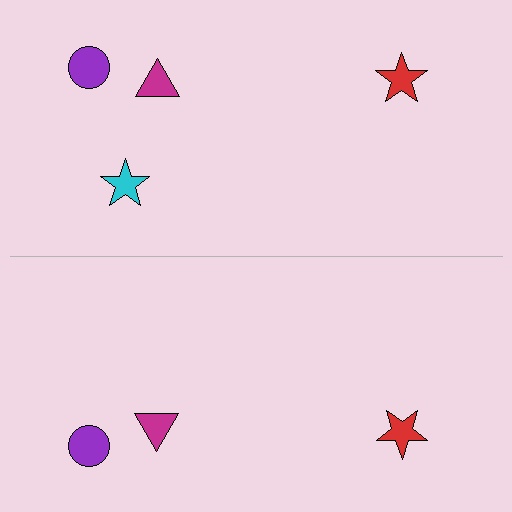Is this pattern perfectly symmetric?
No, the pattern is not perfectly symmetric. A cyan star is missing from the bottom side.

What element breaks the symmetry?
A cyan star is missing from the bottom side.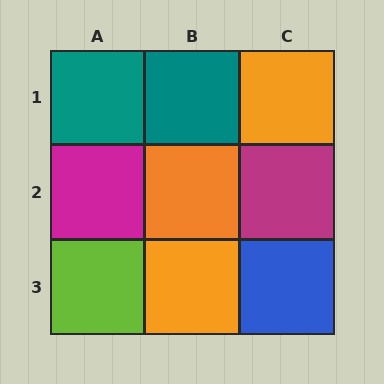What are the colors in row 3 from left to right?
Lime, orange, blue.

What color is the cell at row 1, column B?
Teal.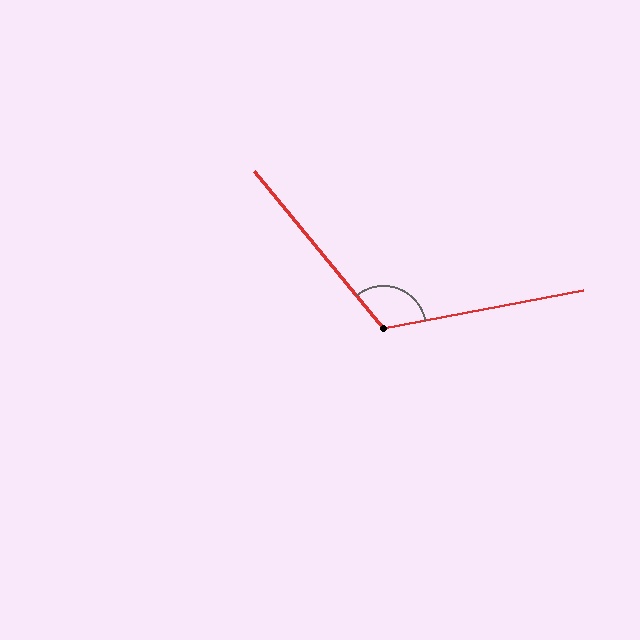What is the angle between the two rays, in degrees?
Approximately 119 degrees.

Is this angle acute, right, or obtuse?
It is obtuse.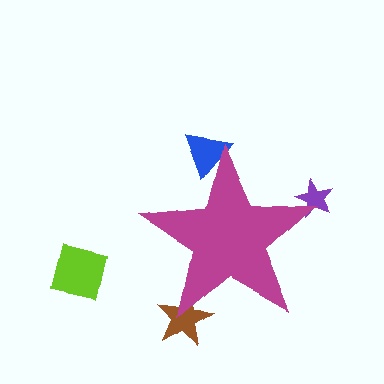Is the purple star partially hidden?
Yes, the purple star is partially hidden behind the magenta star.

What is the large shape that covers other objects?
A magenta star.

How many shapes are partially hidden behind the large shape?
3 shapes are partially hidden.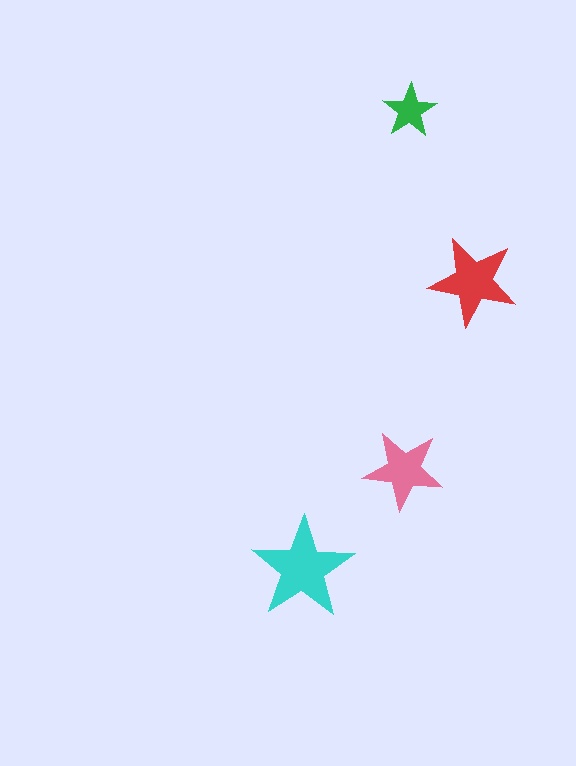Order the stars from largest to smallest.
the cyan one, the red one, the pink one, the green one.